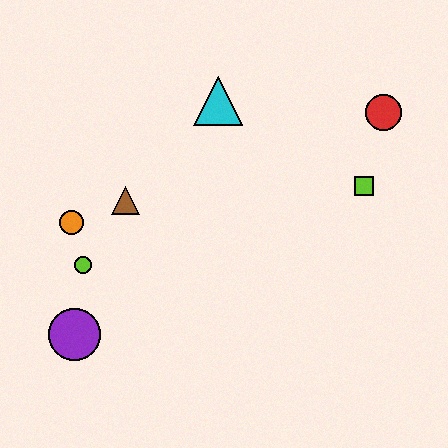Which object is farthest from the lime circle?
The red circle is farthest from the lime circle.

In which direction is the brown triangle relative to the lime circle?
The brown triangle is above the lime circle.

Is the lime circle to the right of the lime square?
No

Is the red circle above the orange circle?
Yes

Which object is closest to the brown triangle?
The orange circle is closest to the brown triangle.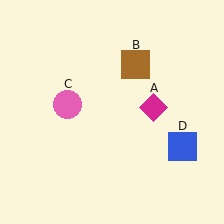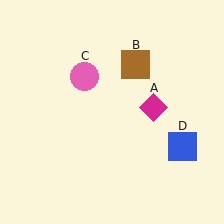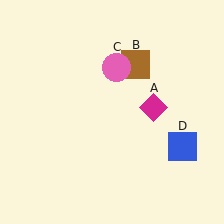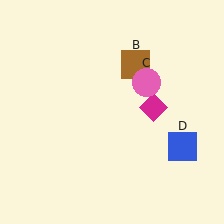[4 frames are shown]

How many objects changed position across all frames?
1 object changed position: pink circle (object C).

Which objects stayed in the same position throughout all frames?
Magenta diamond (object A) and brown square (object B) and blue square (object D) remained stationary.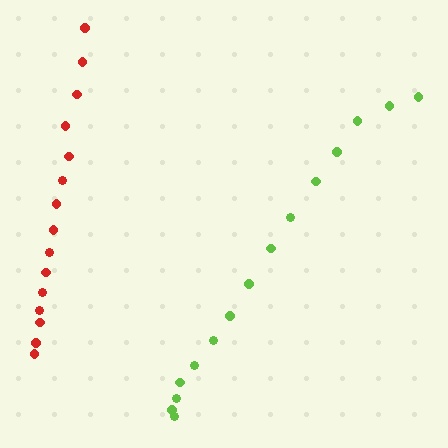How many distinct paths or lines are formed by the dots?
There are 2 distinct paths.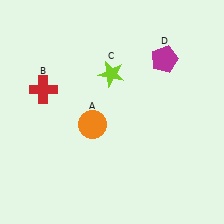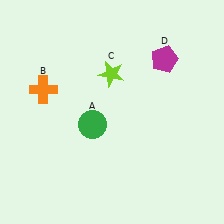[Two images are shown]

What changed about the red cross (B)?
In Image 1, B is red. In Image 2, it changed to orange.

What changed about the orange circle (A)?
In Image 1, A is orange. In Image 2, it changed to green.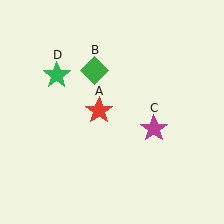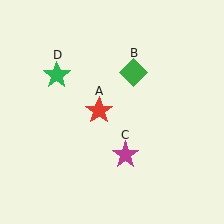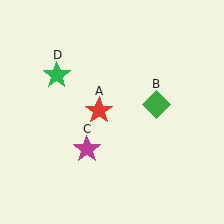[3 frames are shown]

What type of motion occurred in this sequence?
The green diamond (object B), magenta star (object C) rotated clockwise around the center of the scene.